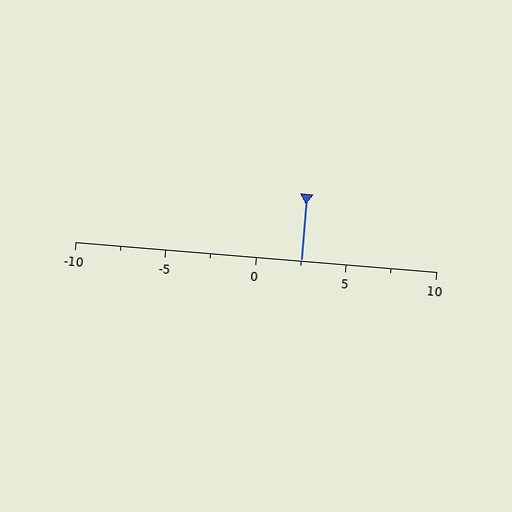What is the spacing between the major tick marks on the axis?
The major ticks are spaced 5 apart.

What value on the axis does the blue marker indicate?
The marker indicates approximately 2.5.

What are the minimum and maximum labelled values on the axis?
The axis runs from -10 to 10.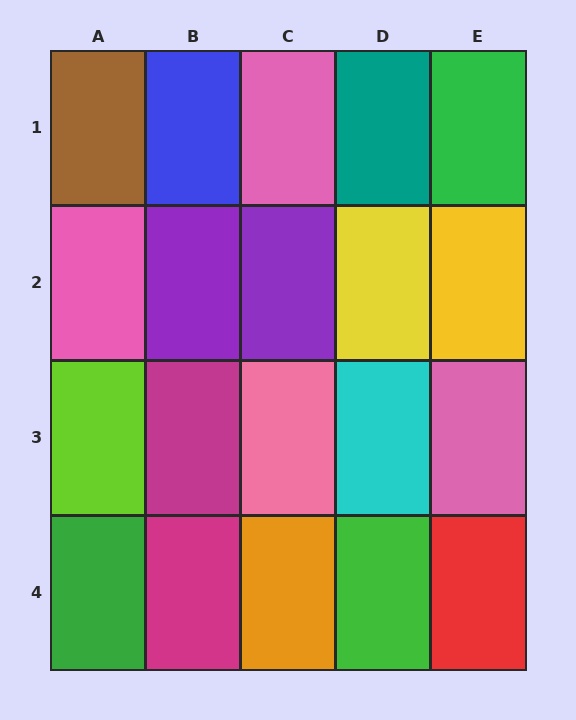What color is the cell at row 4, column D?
Green.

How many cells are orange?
1 cell is orange.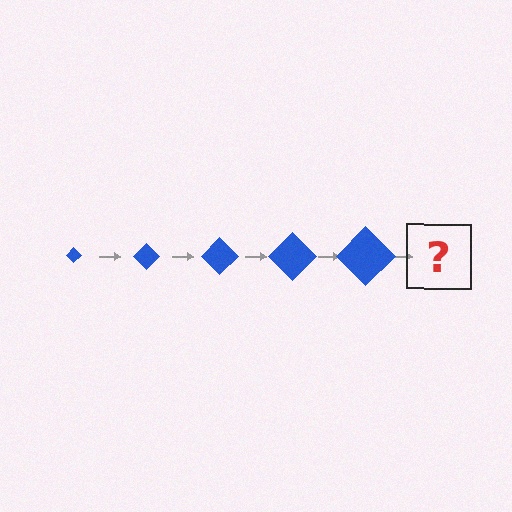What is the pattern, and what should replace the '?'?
The pattern is that the diamond gets progressively larger each step. The '?' should be a blue diamond, larger than the previous one.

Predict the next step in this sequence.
The next step is a blue diamond, larger than the previous one.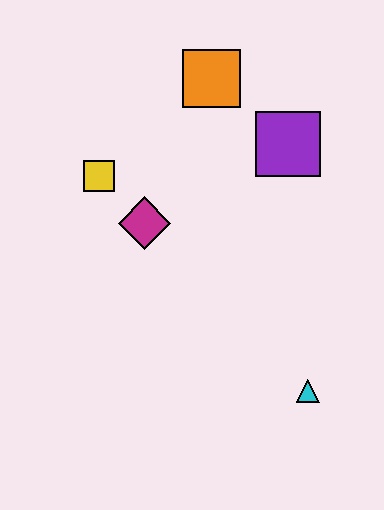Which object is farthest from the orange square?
The cyan triangle is farthest from the orange square.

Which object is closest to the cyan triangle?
The magenta diamond is closest to the cyan triangle.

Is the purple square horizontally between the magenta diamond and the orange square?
No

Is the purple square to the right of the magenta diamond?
Yes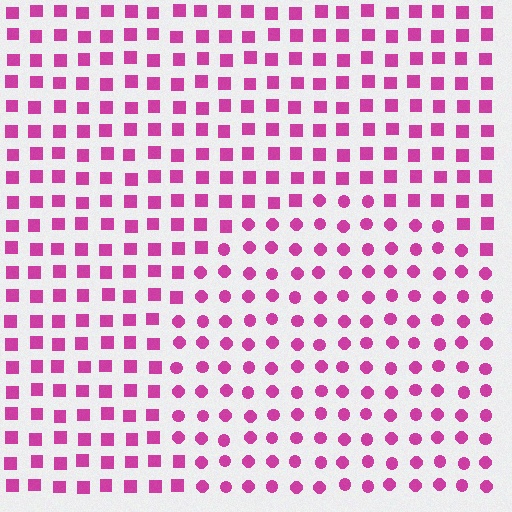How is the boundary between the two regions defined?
The boundary is defined by a change in element shape: circles inside vs. squares outside. All elements share the same color and spacing.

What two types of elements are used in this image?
The image uses circles inside the circle region and squares outside it.